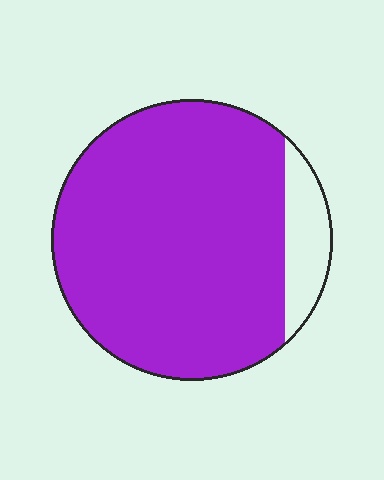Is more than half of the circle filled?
Yes.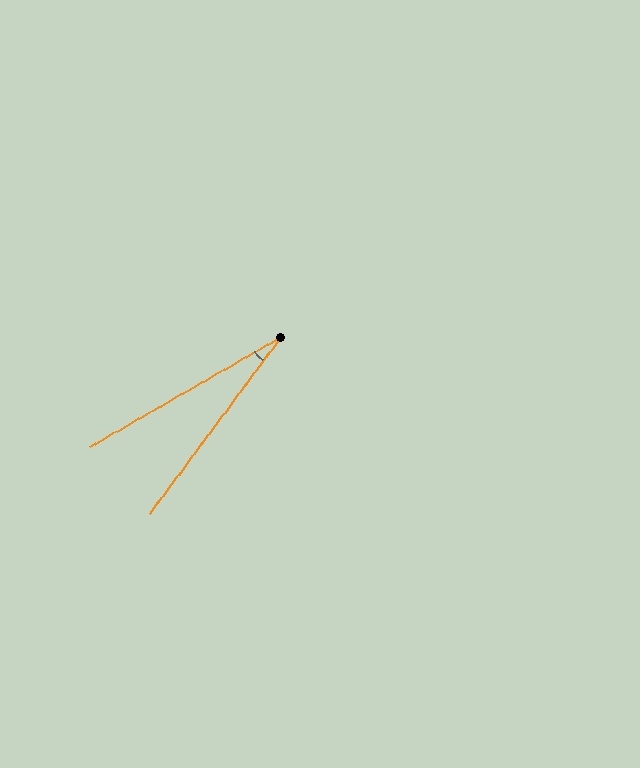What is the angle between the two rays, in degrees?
Approximately 24 degrees.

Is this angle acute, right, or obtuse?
It is acute.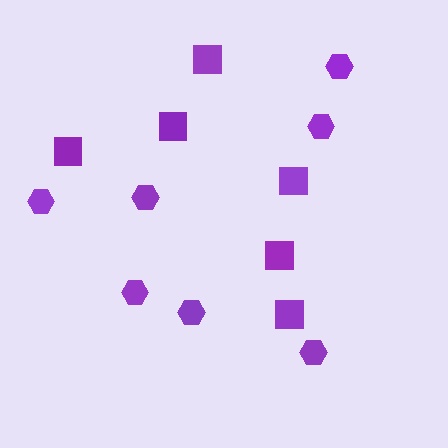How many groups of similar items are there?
There are 2 groups: one group of squares (6) and one group of hexagons (7).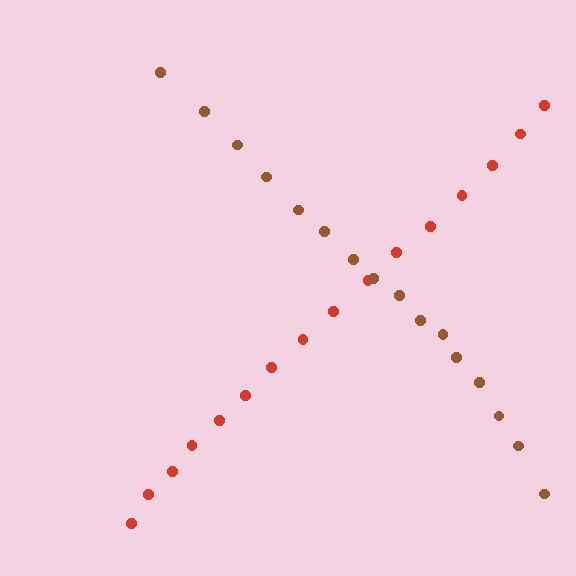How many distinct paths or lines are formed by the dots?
There are 2 distinct paths.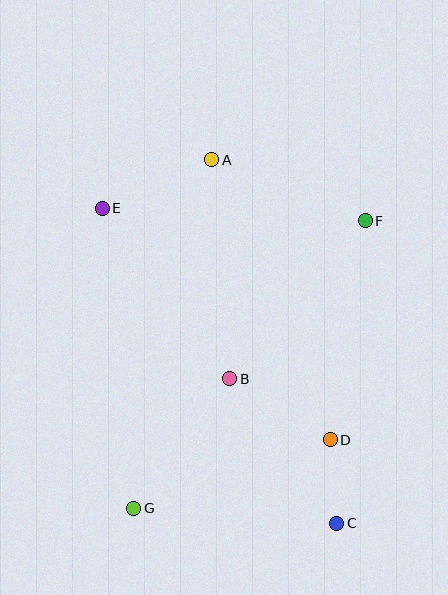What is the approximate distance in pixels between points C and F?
The distance between C and F is approximately 304 pixels.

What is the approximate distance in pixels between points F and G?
The distance between F and G is approximately 369 pixels.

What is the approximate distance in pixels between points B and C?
The distance between B and C is approximately 180 pixels.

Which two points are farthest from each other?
Points C and E are farthest from each other.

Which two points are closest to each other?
Points C and D are closest to each other.